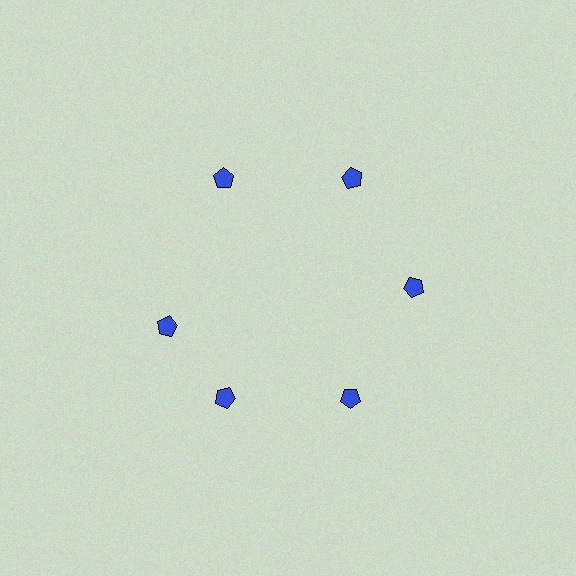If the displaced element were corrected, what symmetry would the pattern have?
It would have 6-fold rotational symmetry — the pattern would map onto itself every 60 degrees.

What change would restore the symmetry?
The symmetry would be restored by rotating it back into even spacing with its neighbors so that all 6 pentagons sit at equal angles and equal distance from the center.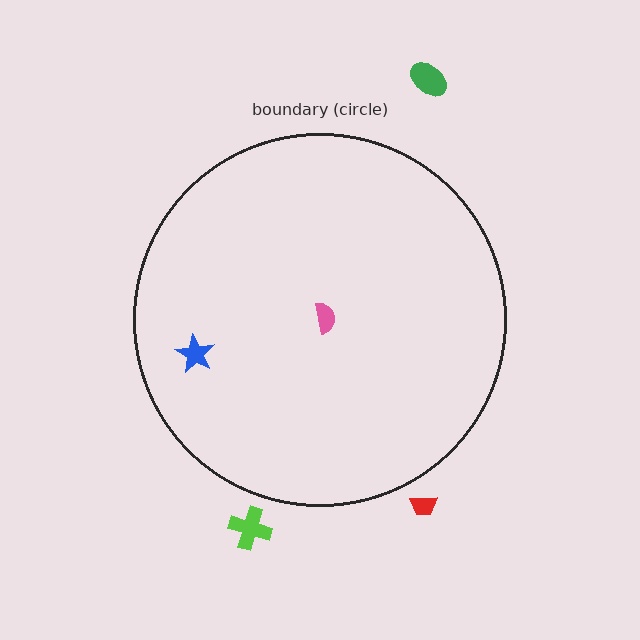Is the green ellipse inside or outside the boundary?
Outside.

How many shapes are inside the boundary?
2 inside, 3 outside.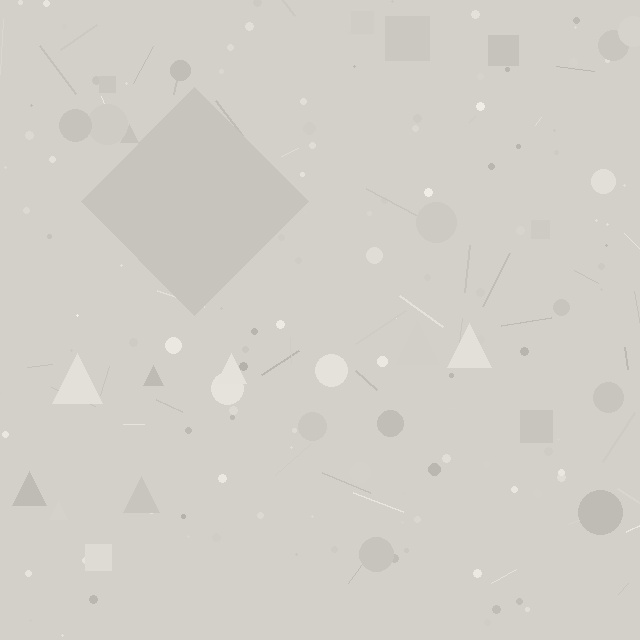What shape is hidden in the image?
A diamond is hidden in the image.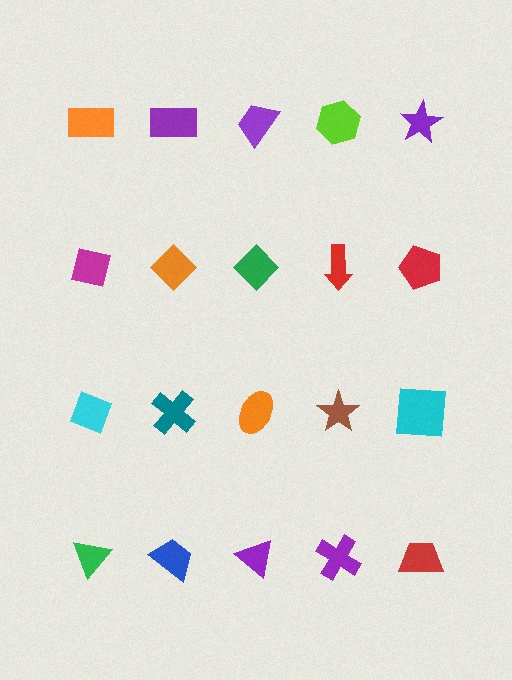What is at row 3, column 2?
A teal cross.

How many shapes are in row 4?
5 shapes.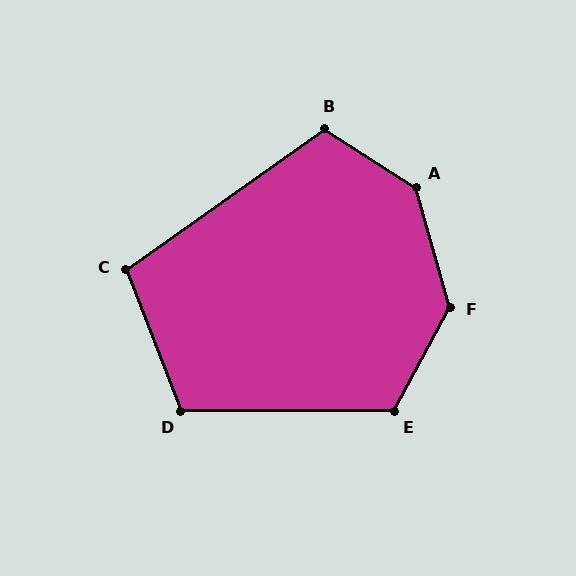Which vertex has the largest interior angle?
A, at approximately 138 degrees.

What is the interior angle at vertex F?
Approximately 136 degrees (obtuse).